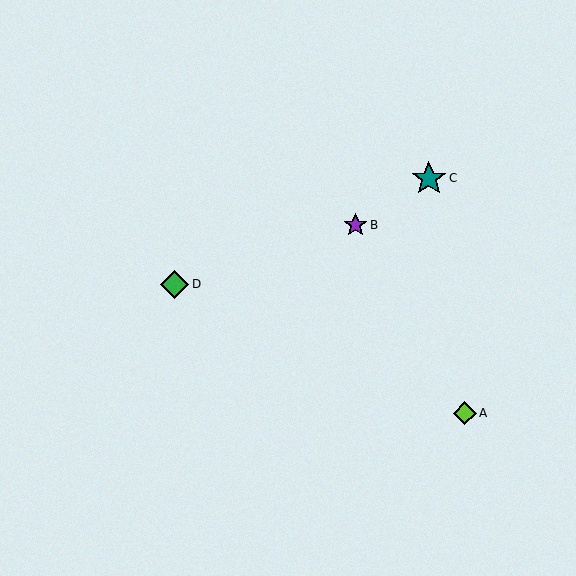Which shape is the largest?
The teal star (labeled C) is the largest.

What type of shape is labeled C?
Shape C is a teal star.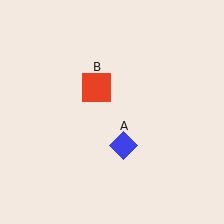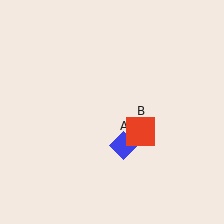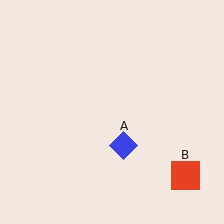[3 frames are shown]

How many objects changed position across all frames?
1 object changed position: red square (object B).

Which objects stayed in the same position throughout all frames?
Blue diamond (object A) remained stationary.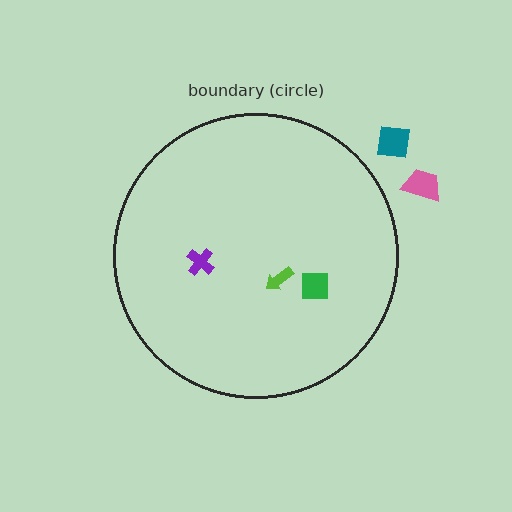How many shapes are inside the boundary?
3 inside, 2 outside.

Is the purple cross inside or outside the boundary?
Inside.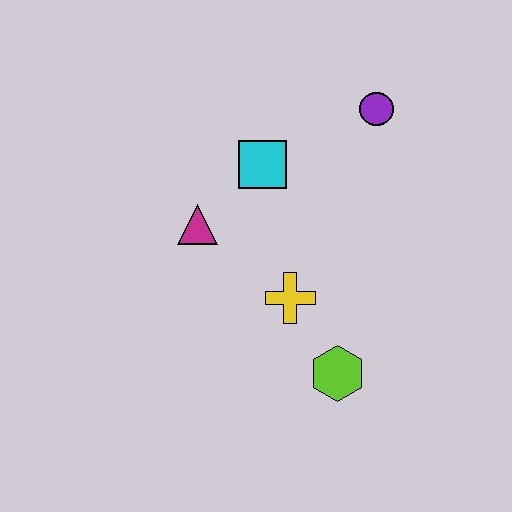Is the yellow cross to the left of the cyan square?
No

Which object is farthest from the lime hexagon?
The purple circle is farthest from the lime hexagon.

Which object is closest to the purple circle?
The cyan square is closest to the purple circle.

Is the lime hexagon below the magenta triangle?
Yes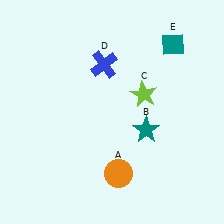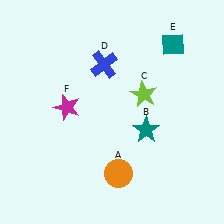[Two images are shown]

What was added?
A magenta star (F) was added in Image 2.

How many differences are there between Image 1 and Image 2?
There is 1 difference between the two images.